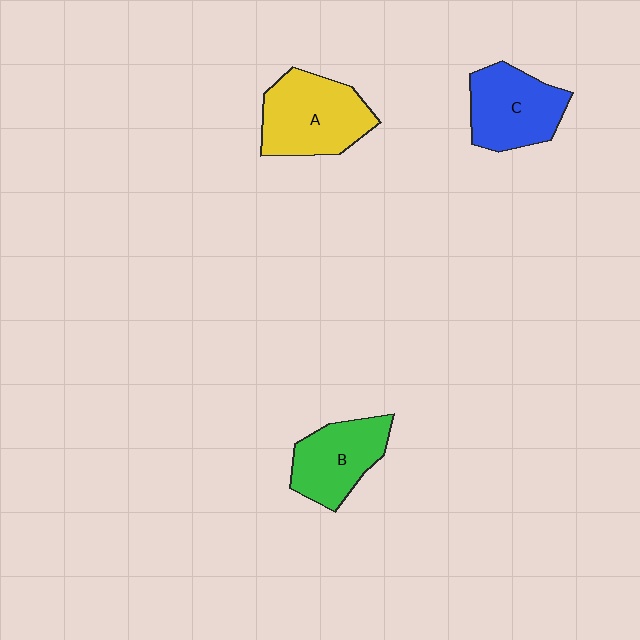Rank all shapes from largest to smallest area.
From largest to smallest: A (yellow), C (blue), B (green).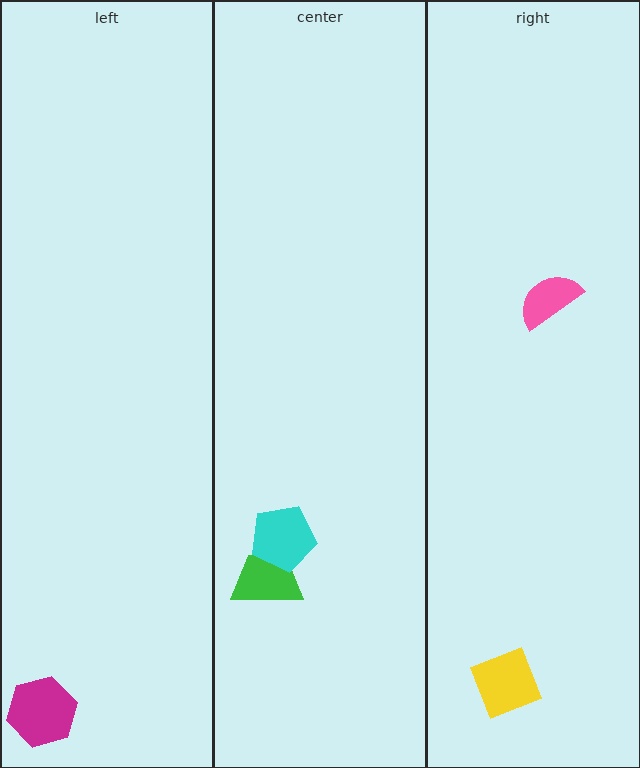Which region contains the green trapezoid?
The center region.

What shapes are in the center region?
The green trapezoid, the cyan pentagon.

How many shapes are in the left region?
1.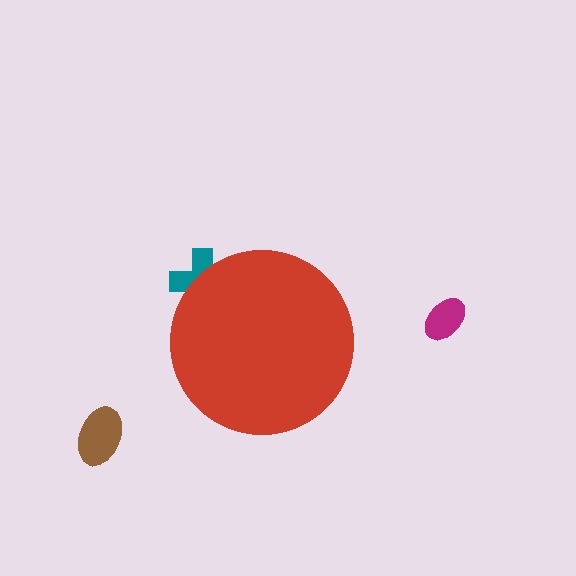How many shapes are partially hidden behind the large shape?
1 shape is partially hidden.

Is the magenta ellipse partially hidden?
No, the magenta ellipse is fully visible.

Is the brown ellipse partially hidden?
No, the brown ellipse is fully visible.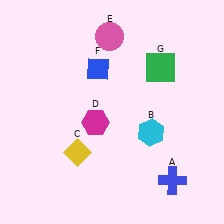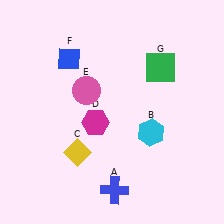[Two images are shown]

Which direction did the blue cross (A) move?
The blue cross (A) moved left.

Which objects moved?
The objects that moved are: the blue cross (A), the pink circle (E), the blue diamond (F).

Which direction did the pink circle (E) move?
The pink circle (E) moved down.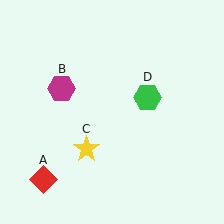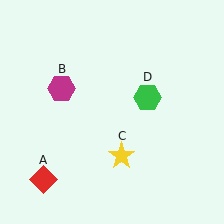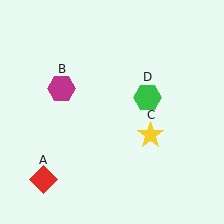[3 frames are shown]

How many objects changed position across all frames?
1 object changed position: yellow star (object C).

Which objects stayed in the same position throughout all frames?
Red diamond (object A) and magenta hexagon (object B) and green hexagon (object D) remained stationary.